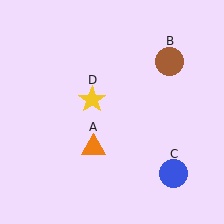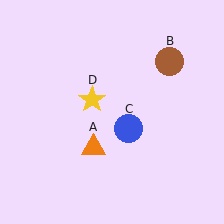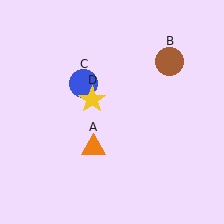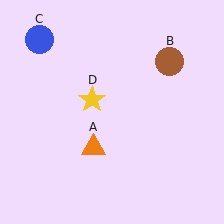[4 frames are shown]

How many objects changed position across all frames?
1 object changed position: blue circle (object C).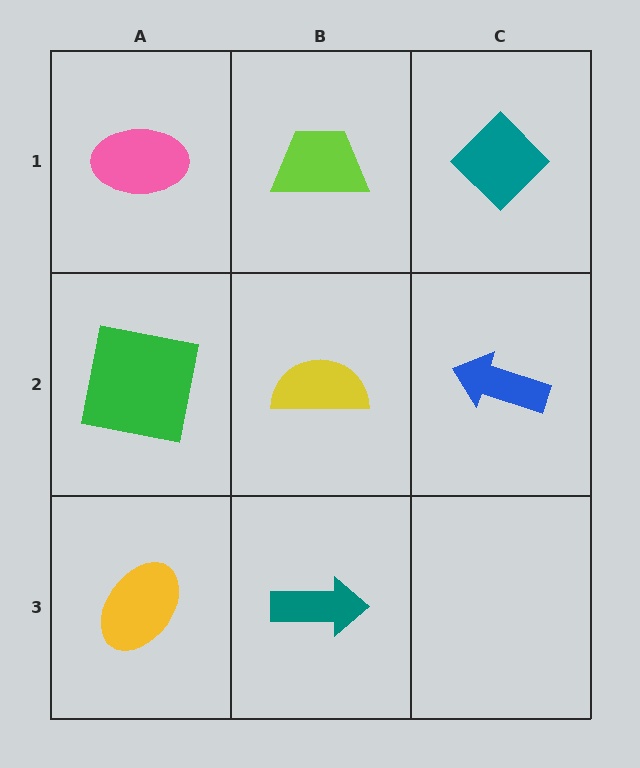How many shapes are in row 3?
2 shapes.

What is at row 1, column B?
A lime trapezoid.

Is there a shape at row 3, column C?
No, that cell is empty.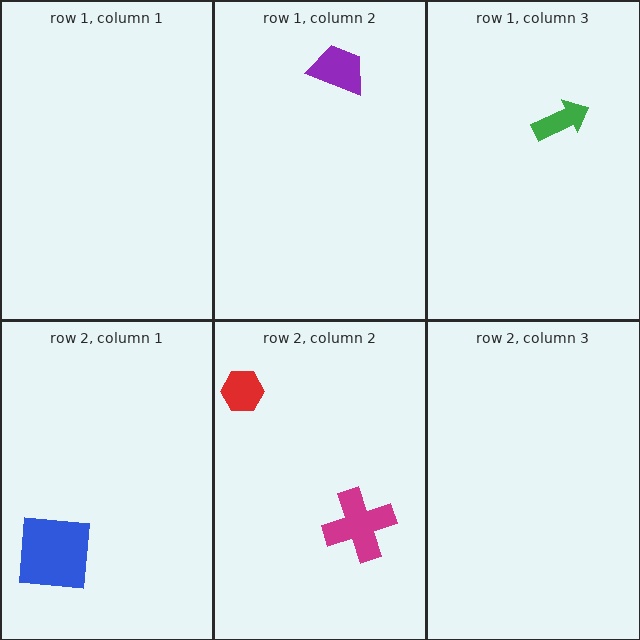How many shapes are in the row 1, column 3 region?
1.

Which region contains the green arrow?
The row 1, column 3 region.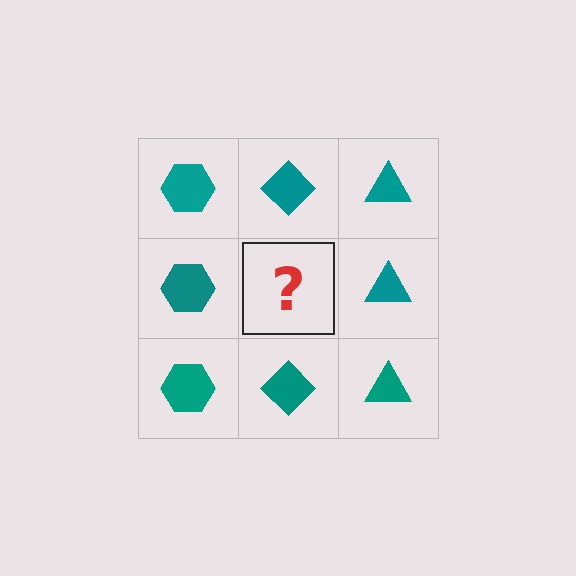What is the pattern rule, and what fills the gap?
The rule is that each column has a consistent shape. The gap should be filled with a teal diamond.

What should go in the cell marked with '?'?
The missing cell should contain a teal diamond.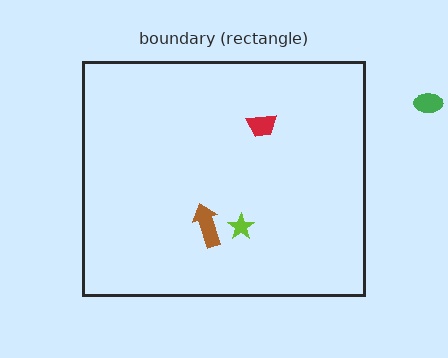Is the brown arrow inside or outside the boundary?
Inside.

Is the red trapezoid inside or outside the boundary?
Inside.